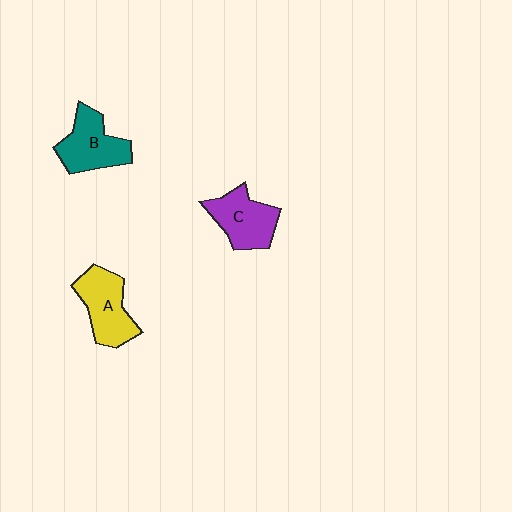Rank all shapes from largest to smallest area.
From largest to smallest: A (yellow), B (teal), C (purple).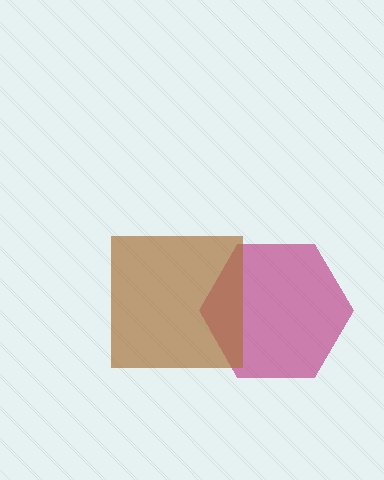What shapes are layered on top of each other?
The layered shapes are: a magenta hexagon, a brown square.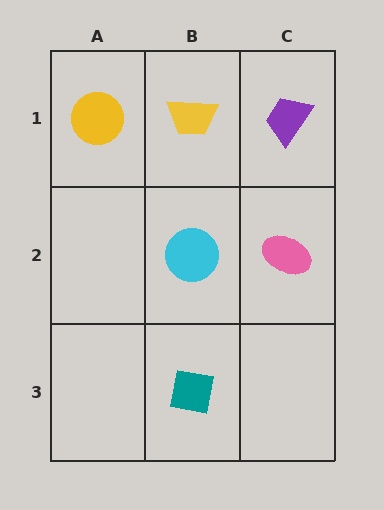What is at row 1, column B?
A yellow trapezoid.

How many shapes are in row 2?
2 shapes.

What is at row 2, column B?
A cyan circle.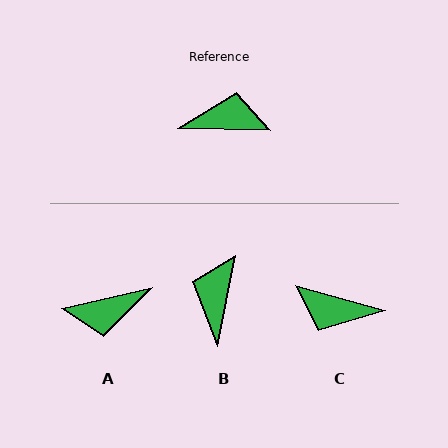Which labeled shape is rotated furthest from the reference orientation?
A, about 166 degrees away.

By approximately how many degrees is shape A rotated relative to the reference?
Approximately 166 degrees clockwise.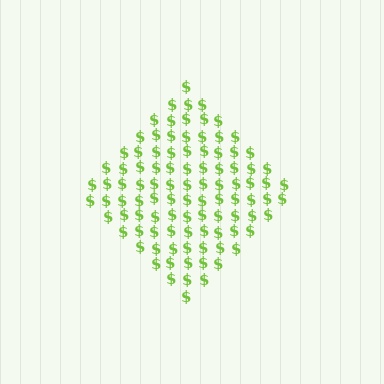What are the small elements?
The small elements are dollar signs.